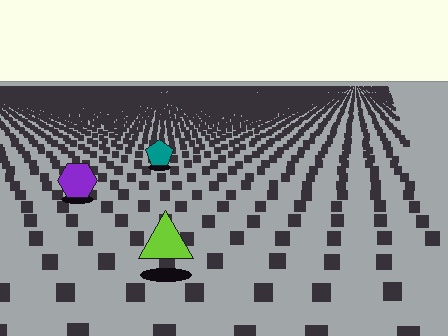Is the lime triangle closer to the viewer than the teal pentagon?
Yes. The lime triangle is closer — you can tell from the texture gradient: the ground texture is coarser near it.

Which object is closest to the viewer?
The lime triangle is closest. The texture marks near it are larger and more spread out.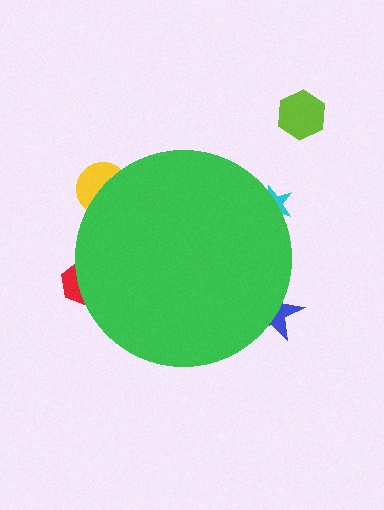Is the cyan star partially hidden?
Yes, the cyan star is partially hidden behind the green circle.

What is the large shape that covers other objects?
A green circle.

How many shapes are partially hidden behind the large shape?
4 shapes are partially hidden.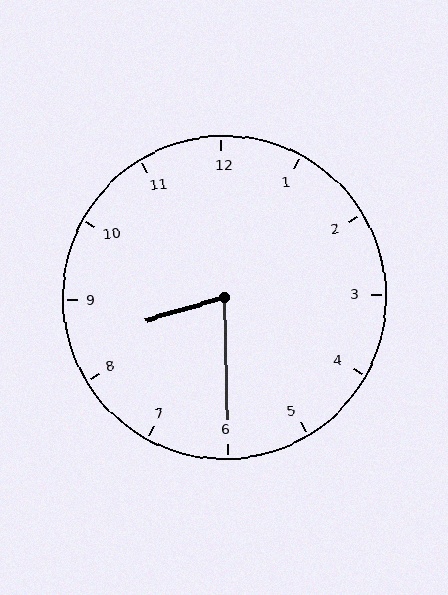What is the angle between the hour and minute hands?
Approximately 75 degrees.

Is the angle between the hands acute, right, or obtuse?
It is acute.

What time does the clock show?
8:30.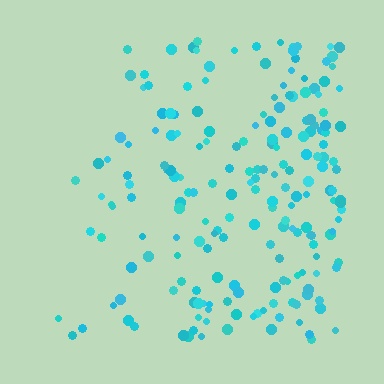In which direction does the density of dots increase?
From left to right, with the right side densest.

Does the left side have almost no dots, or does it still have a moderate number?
Still a moderate number, just noticeably fewer than the right.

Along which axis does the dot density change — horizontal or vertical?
Horizontal.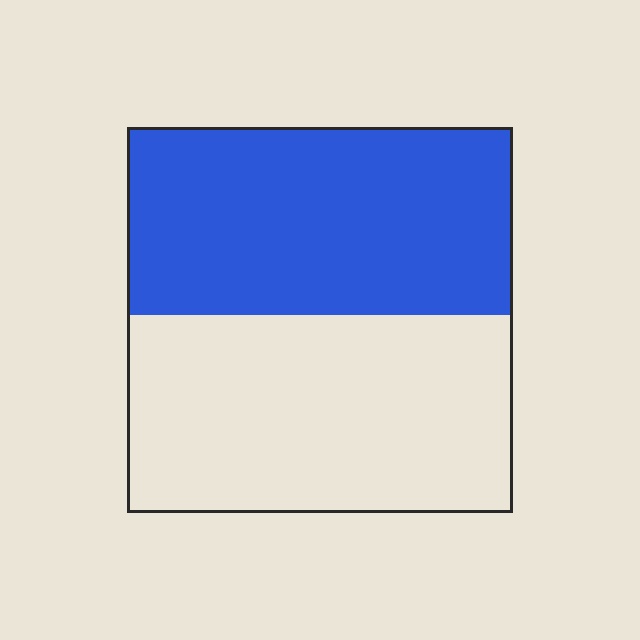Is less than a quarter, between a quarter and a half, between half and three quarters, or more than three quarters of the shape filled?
Between a quarter and a half.